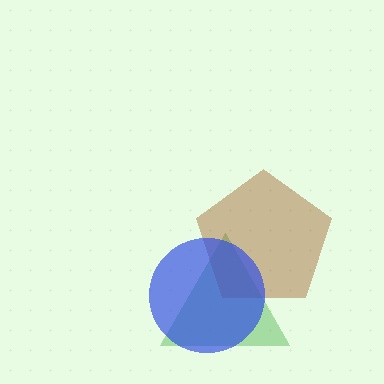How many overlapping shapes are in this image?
There are 3 overlapping shapes in the image.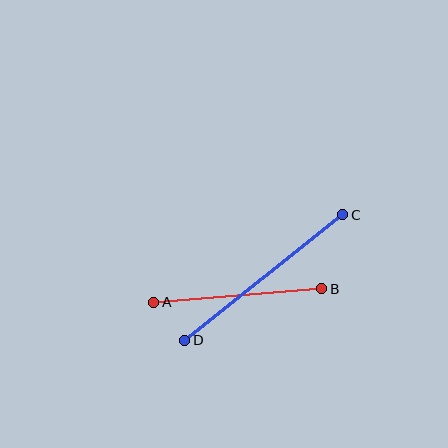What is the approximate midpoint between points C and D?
The midpoint is at approximately (264, 278) pixels.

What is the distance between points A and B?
The distance is approximately 169 pixels.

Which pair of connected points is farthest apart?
Points C and D are farthest apart.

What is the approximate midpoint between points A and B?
The midpoint is at approximately (238, 296) pixels.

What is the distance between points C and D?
The distance is approximately 202 pixels.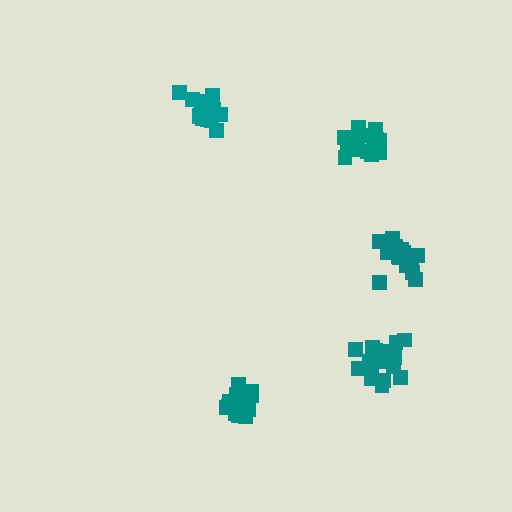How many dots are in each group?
Group 1: 18 dots, Group 2: 19 dots, Group 3: 18 dots, Group 4: 19 dots, Group 5: 16 dots (90 total).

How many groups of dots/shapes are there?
There are 5 groups.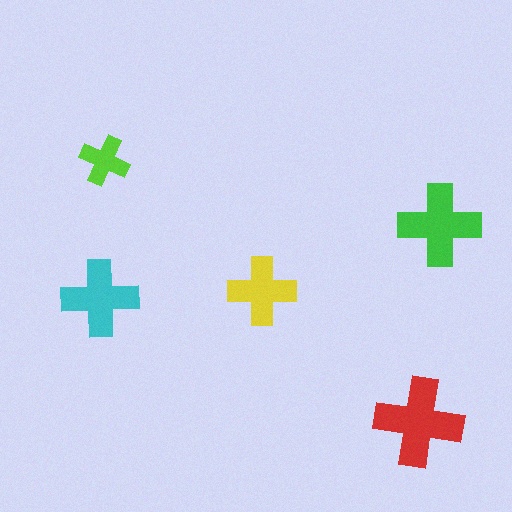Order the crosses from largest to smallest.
the red one, the green one, the cyan one, the yellow one, the lime one.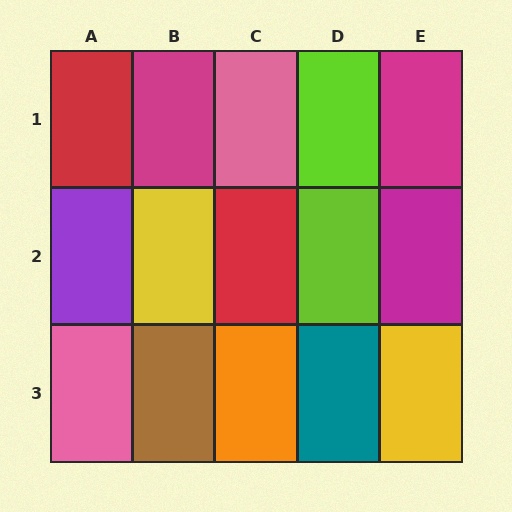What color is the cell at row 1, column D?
Lime.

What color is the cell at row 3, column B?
Brown.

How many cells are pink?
2 cells are pink.